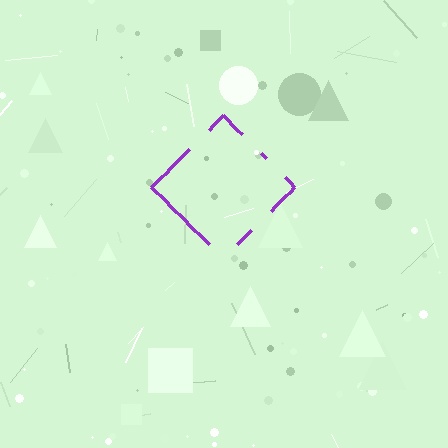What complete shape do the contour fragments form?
The contour fragments form a diamond.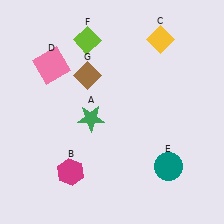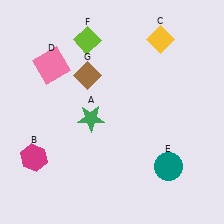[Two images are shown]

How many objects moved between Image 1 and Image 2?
1 object moved between the two images.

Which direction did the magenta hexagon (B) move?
The magenta hexagon (B) moved left.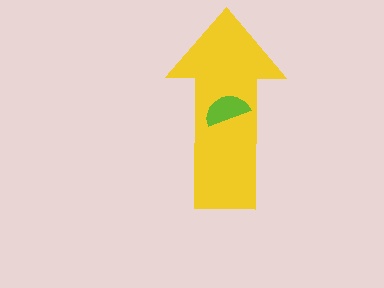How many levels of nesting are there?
2.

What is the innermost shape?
The lime semicircle.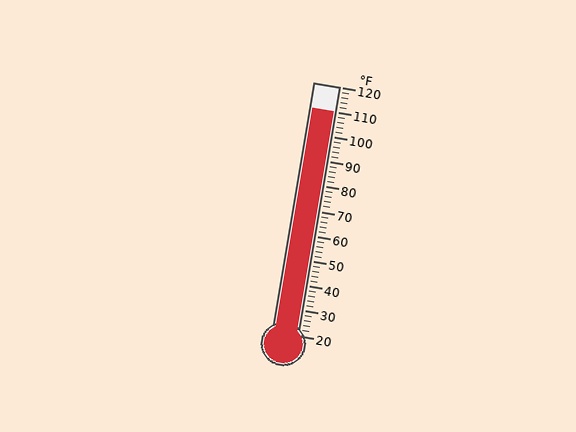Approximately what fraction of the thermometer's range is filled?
The thermometer is filled to approximately 90% of its range.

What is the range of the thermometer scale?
The thermometer scale ranges from 20°F to 120°F.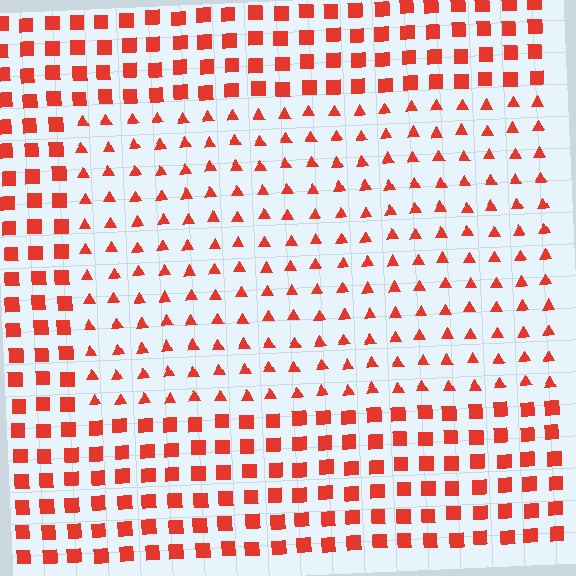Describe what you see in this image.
The image is filled with small red elements arranged in a uniform grid. A rectangle-shaped region contains triangles, while the surrounding area contains squares. The boundary is defined purely by the change in element shape.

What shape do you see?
I see a rectangle.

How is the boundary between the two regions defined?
The boundary is defined by a change in element shape: triangles inside vs. squares outside. All elements share the same color and spacing.